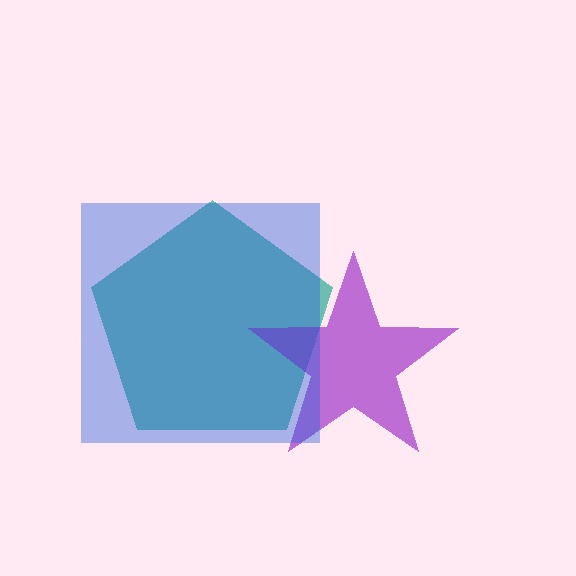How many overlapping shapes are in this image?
There are 3 overlapping shapes in the image.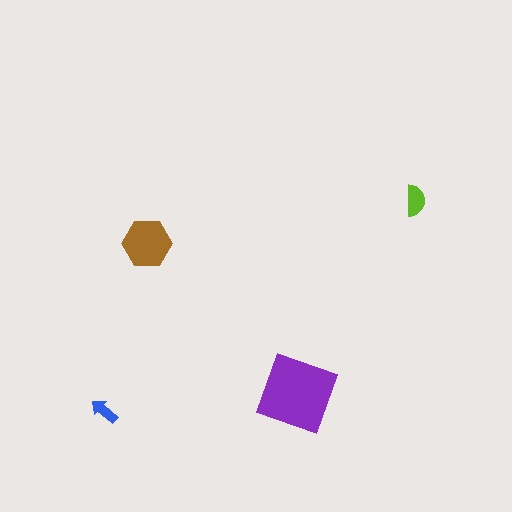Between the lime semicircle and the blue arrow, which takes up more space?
The lime semicircle.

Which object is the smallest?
The blue arrow.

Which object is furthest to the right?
The lime semicircle is rightmost.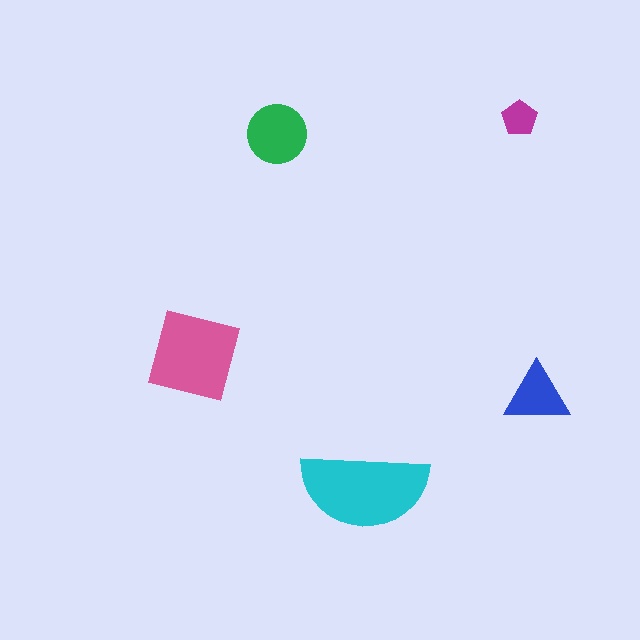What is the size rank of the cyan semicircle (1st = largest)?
1st.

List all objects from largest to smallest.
The cyan semicircle, the pink square, the green circle, the blue triangle, the magenta pentagon.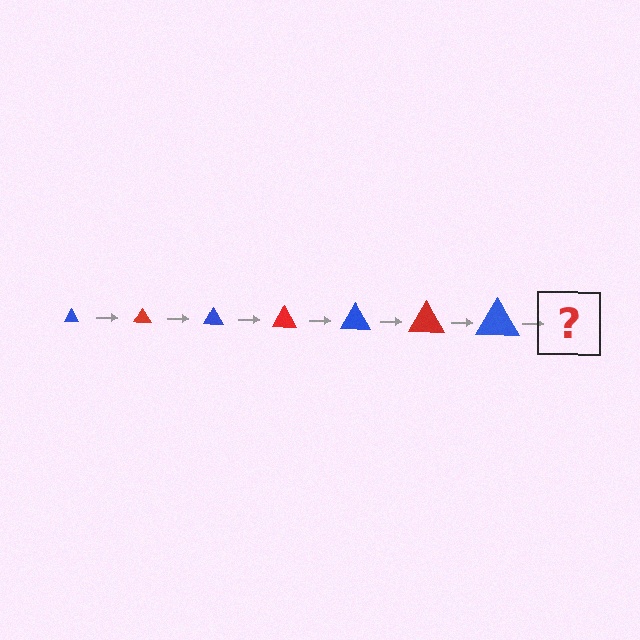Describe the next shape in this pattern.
It should be a red triangle, larger than the previous one.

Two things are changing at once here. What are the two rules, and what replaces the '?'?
The two rules are that the triangle grows larger each step and the color cycles through blue and red. The '?' should be a red triangle, larger than the previous one.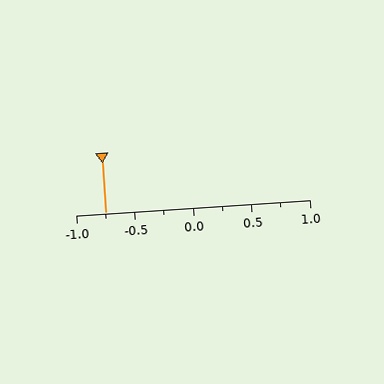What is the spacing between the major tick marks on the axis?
The major ticks are spaced 0.5 apart.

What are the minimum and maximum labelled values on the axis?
The axis runs from -1.0 to 1.0.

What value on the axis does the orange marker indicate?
The marker indicates approximately -0.75.